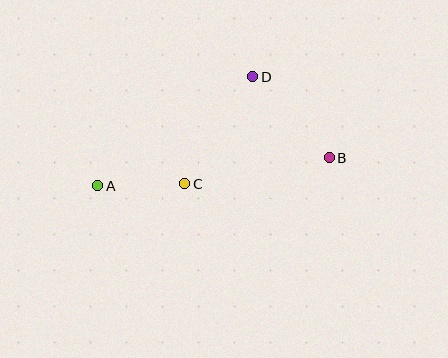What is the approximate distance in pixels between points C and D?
The distance between C and D is approximately 127 pixels.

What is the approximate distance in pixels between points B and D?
The distance between B and D is approximately 111 pixels.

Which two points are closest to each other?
Points A and C are closest to each other.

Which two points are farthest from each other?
Points A and B are farthest from each other.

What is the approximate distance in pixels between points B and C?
The distance between B and C is approximately 147 pixels.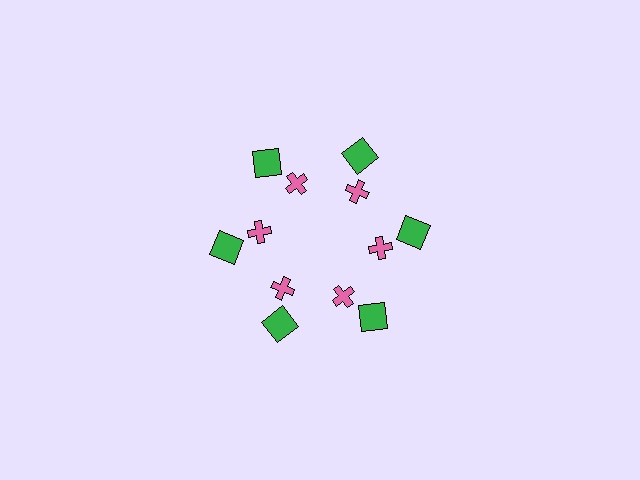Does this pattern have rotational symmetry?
Yes, this pattern has 6-fold rotational symmetry. It looks the same after rotating 60 degrees around the center.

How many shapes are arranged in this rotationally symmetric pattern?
There are 12 shapes, arranged in 6 groups of 2.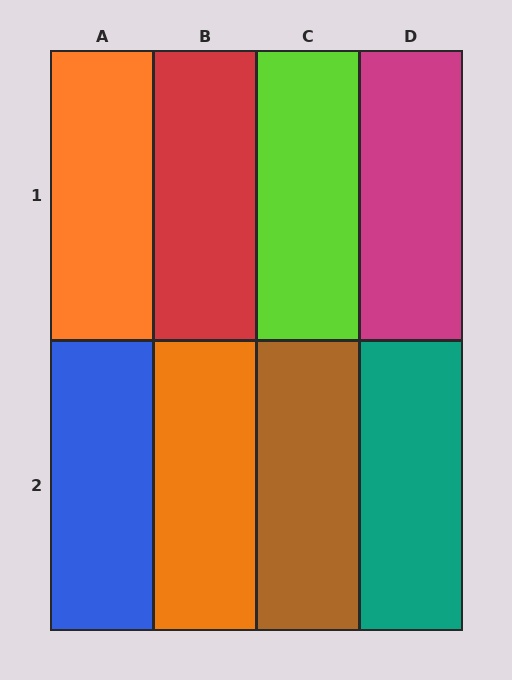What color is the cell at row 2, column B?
Orange.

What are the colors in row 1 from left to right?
Orange, red, lime, magenta.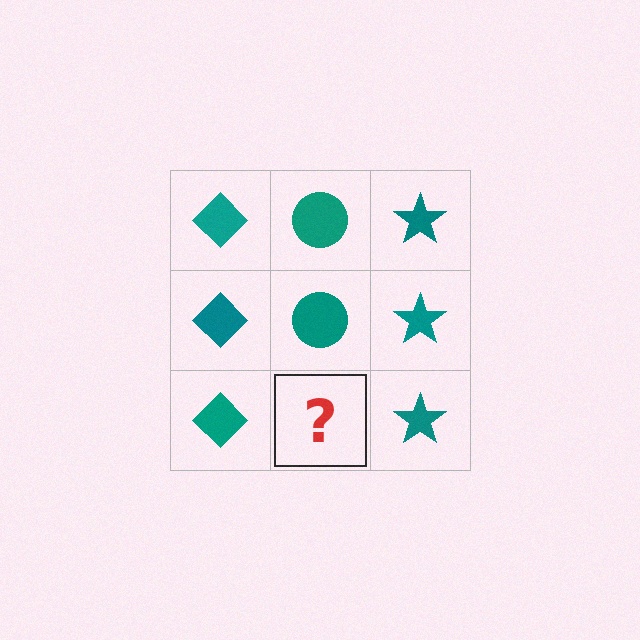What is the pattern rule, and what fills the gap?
The rule is that each column has a consistent shape. The gap should be filled with a teal circle.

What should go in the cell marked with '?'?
The missing cell should contain a teal circle.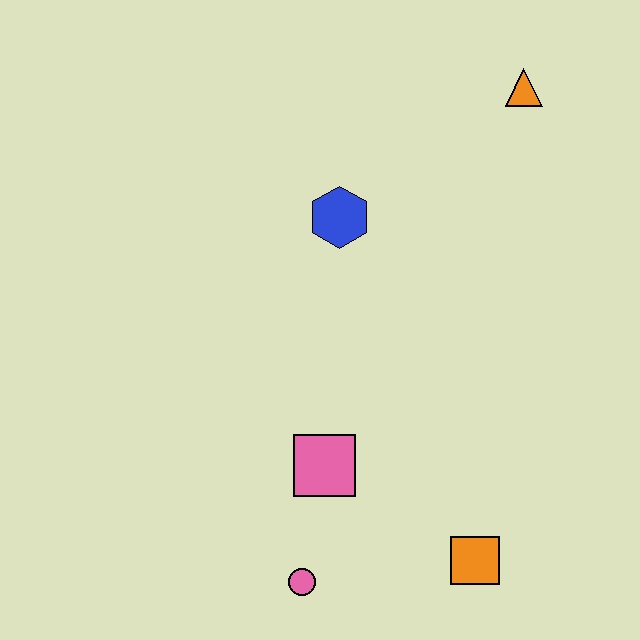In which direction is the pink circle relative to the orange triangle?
The pink circle is below the orange triangle.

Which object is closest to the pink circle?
The pink square is closest to the pink circle.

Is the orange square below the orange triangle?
Yes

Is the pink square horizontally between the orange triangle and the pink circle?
Yes